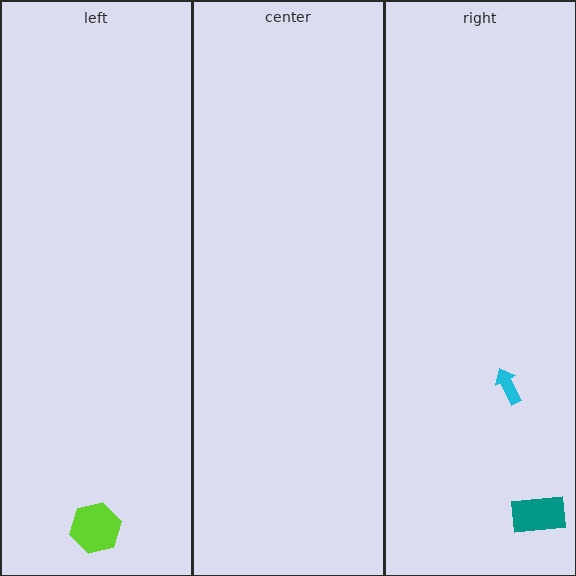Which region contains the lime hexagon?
The left region.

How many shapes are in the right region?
2.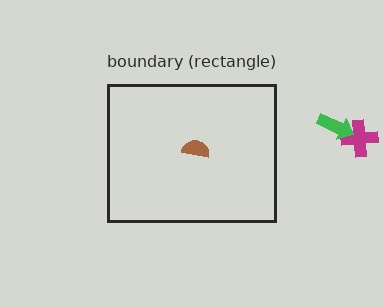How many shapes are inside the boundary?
1 inside, 2 outside.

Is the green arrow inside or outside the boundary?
Outside.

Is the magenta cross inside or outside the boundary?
Outside.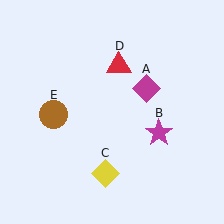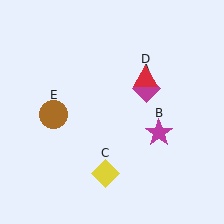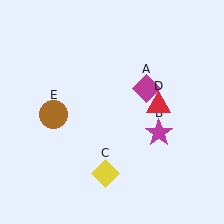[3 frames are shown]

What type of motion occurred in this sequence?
The red triangle (object D) rotated clockwise around the center of the scene.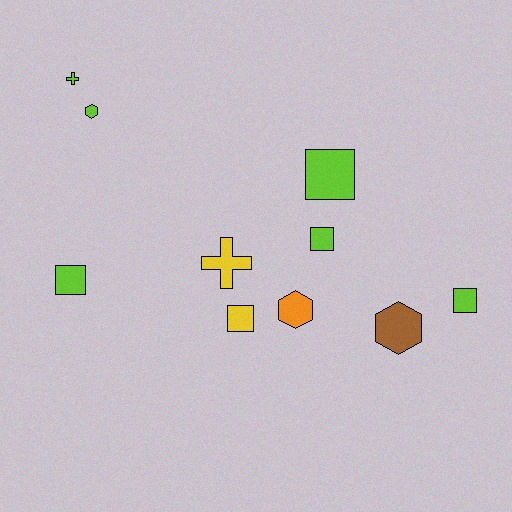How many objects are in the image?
There are 10 objects.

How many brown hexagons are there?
There is 1 brown hexagon.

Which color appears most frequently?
Lime, with 6 objects.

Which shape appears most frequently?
Square, with 5 objects.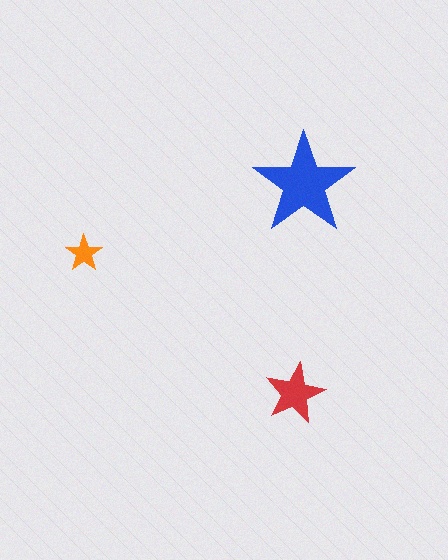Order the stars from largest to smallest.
the blue one, the red one, the orange one.